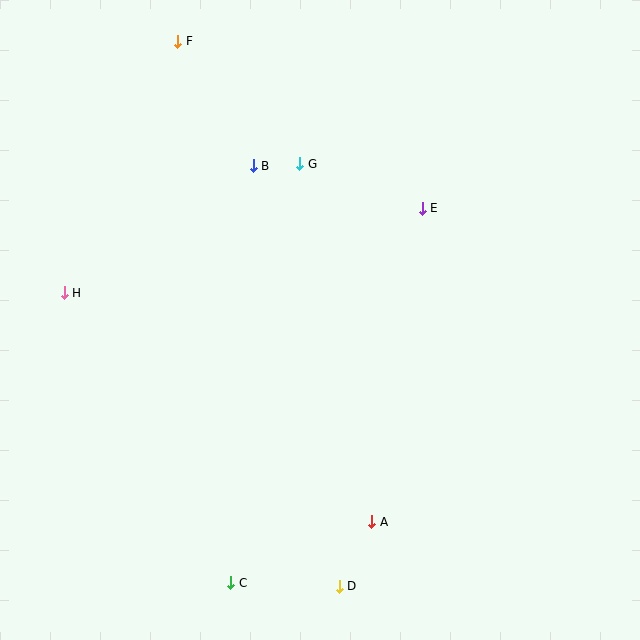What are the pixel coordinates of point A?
Point A is at (372, 522).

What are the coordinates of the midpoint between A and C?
The midpoint between A and C is at (301, 552).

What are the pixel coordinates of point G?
Point G is at (300, 164).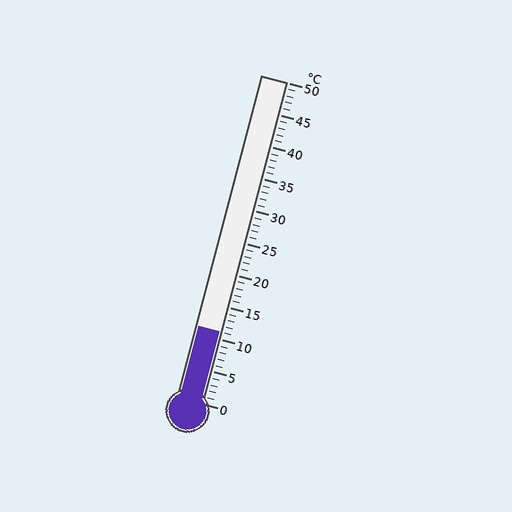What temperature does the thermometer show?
The thermometer shows approximately 11°C.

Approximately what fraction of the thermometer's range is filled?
The thermometer is filled to approximately 20% of its range.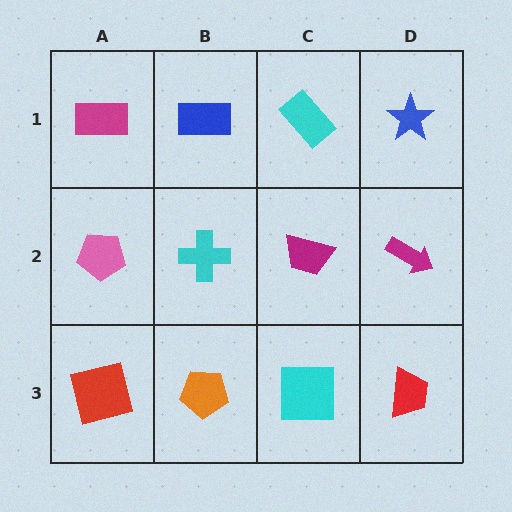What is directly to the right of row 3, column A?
An orange pentagon.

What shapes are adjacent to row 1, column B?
A cyan cross (row 2, column B), a magenta rectangle (row 1, column A), a cyan rectangle (row 1, column C).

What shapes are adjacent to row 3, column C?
A magenta trapezoid (row 2, column C), an orange pentagon (row 3, column B), a red trapezoid (row 3, column D).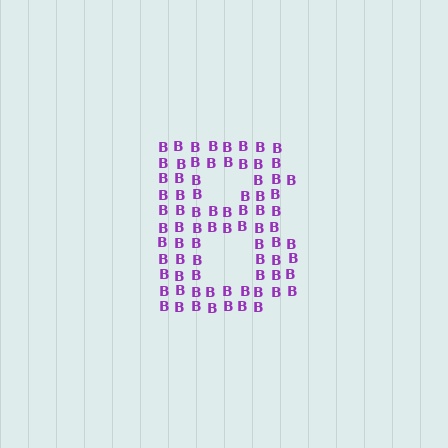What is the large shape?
The large shape is the letter B.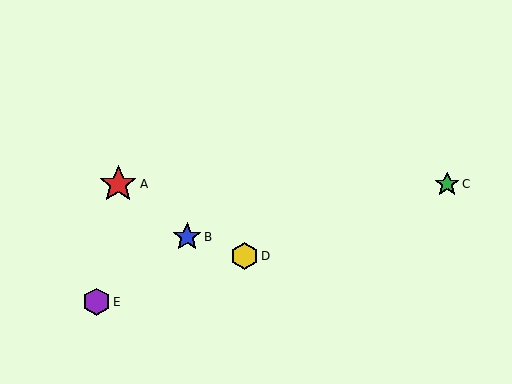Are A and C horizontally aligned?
Yes, both are at y≈184.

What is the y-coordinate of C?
Object C is at y≈184.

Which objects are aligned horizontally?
Objects A, C are aligned horizontally.